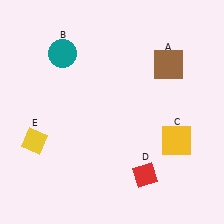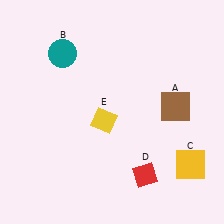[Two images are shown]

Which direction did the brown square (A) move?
The brown square (A) moved down.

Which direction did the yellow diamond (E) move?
The yellow diamond (E) moved right.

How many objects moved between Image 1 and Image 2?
3 objects moved between the two images.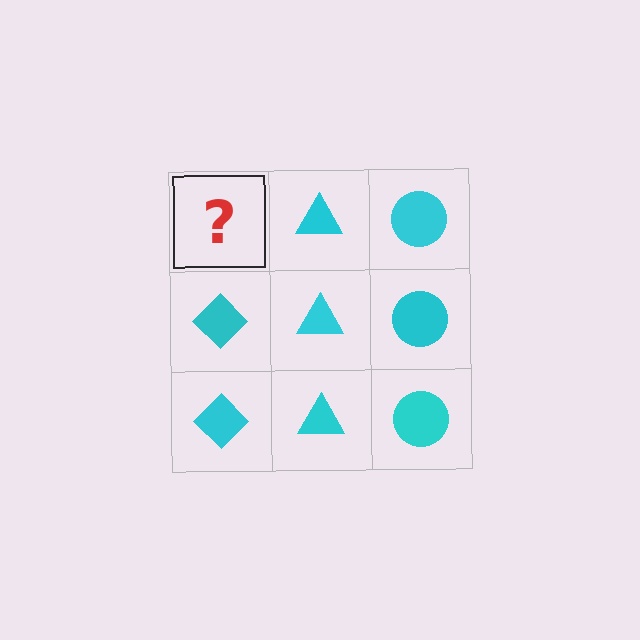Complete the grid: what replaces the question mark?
The question mark should be replaced with a cyan diamond.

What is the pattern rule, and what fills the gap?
The rule is that each column has a consistent shape. The gap should be filled with a cyan diamond.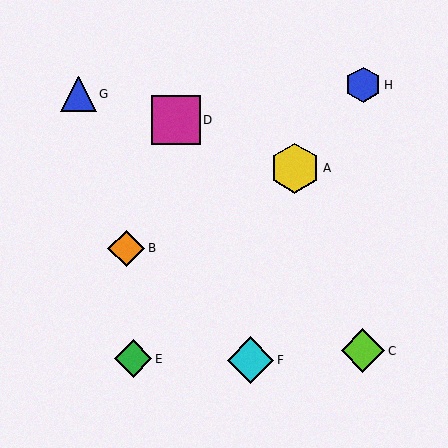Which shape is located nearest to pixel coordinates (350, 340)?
The lime diamond (labeled C) at (363, 351) is nearest to that location.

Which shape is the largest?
The yellow hexagon (labeled A) is the largest.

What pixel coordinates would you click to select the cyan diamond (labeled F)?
Click at (251, 360) to select the cyan diamond F.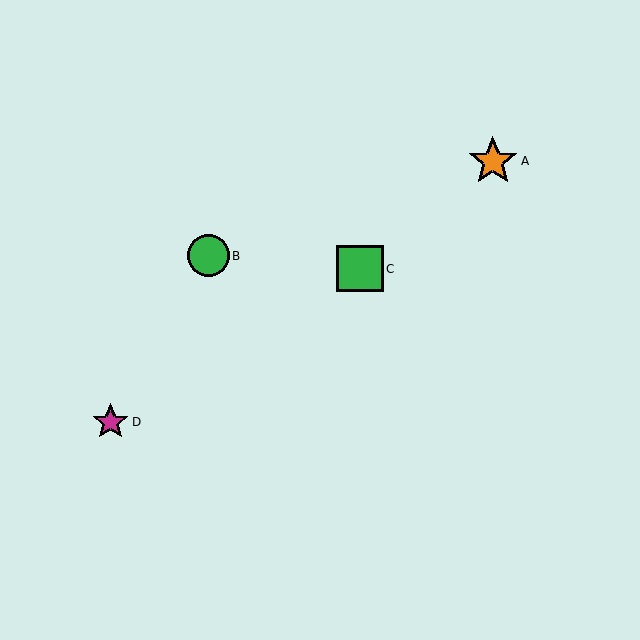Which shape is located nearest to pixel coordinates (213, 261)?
The green circle (labeled B) at (208, 256) is nearest to that location.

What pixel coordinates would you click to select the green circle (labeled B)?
Click at (208, 256) to select the green circle B.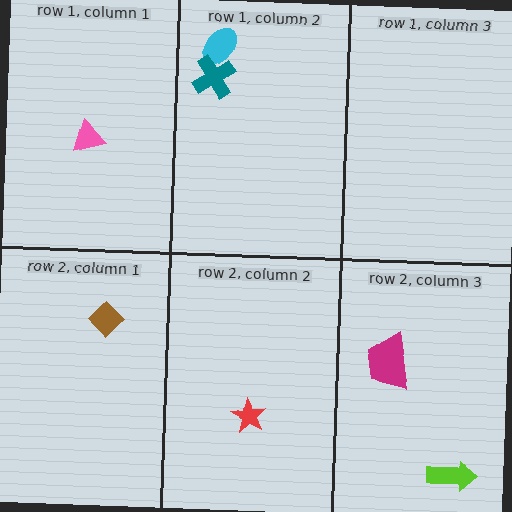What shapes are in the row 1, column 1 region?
The pink triangle.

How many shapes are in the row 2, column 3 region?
2.